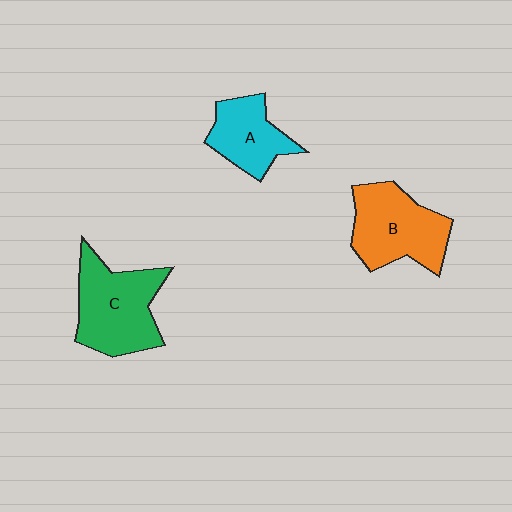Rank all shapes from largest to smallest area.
From largest to smallest: C (green), B (orange), A (cyan).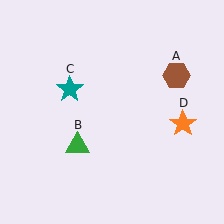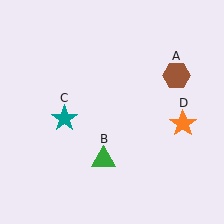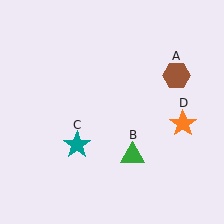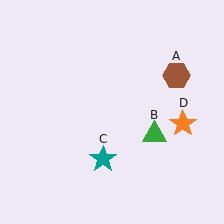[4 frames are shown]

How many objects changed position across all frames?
2 objects changed position: green triangle (object B), teal star (object C).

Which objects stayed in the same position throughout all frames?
Brown hexagon (object A) and orange star (object D) remained stationary.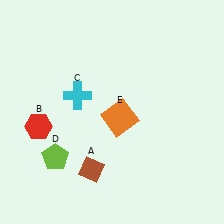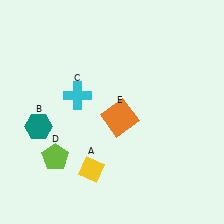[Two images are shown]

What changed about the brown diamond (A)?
In Image 1, A is brown. In Image 2, it changed to yellow.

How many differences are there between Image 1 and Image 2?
There are 2 differences between the two images.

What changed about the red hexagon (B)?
In Image 1, B is red. In Image 2, it changed to teal.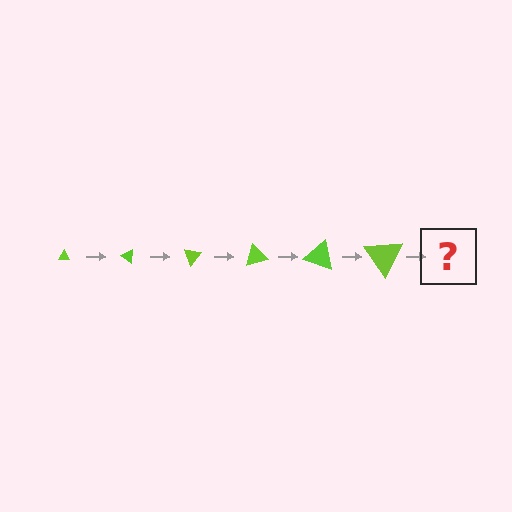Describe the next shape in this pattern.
It should be a triangle, larger than the previous one and rotated 210 degrees from the start.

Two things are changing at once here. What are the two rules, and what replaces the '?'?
The two rules are that the triangle grows larger each step and it rotates 35 degrees each step. The '?' should be a triangle, larger than the previous one and rotated 210 degrees from the start.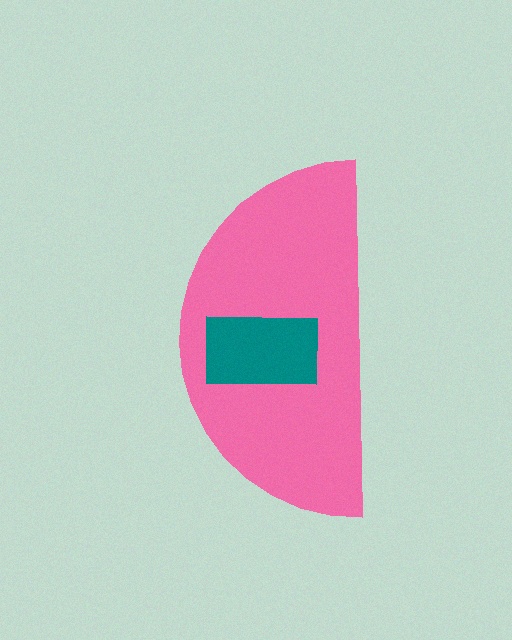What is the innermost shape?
The teal rectangle.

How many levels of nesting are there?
2.